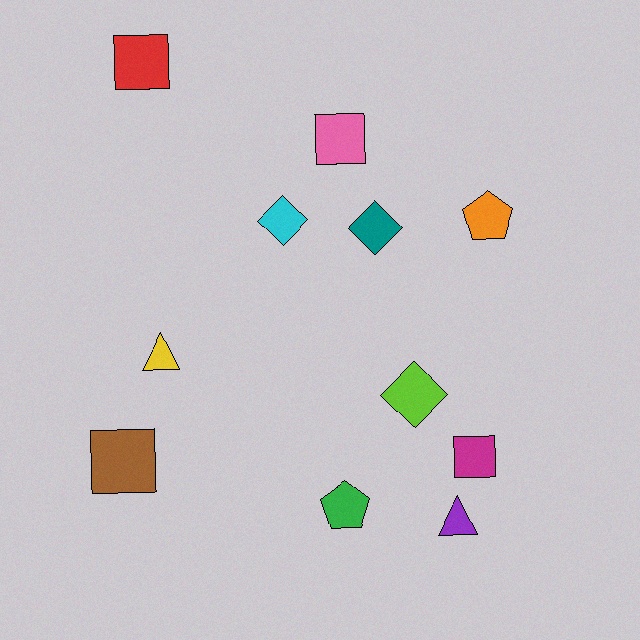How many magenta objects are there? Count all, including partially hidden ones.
There is 1 magenta object.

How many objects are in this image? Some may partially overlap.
There are 11 objects.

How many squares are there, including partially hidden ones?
There are 4 squares.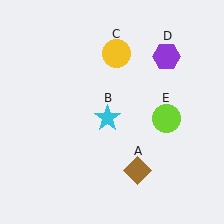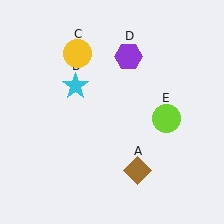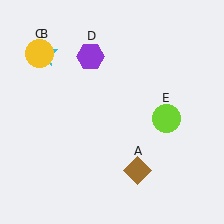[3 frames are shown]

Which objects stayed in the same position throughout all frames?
Brown diamond (object A) and lime circle (object E) remained stationary.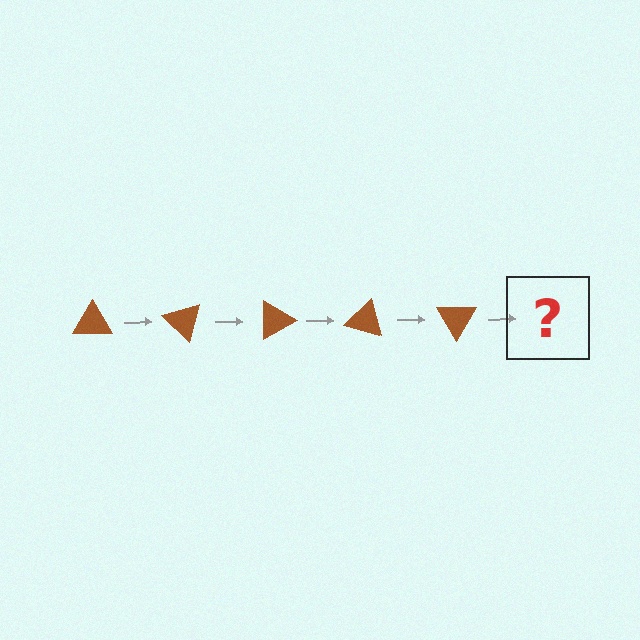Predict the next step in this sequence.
The next step is a brown triangle rotated 225 degrees.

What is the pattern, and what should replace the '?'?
The pattern is that the triangle rotates 45 degrees each step. The '?' should be a brown triangle rotated 225 degrees.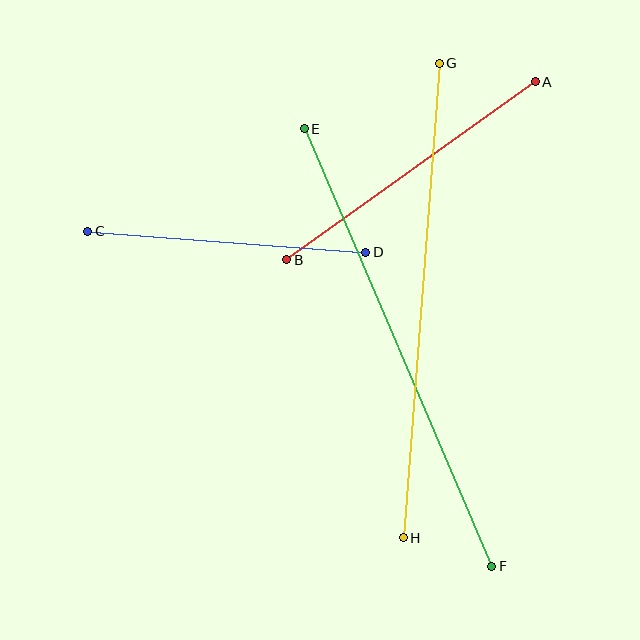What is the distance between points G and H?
The distance is approximately 476 pixels.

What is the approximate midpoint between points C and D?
The midpoint is at approximately (227, 242) pixels.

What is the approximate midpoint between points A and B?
The midpoint is at approximately (411, 171) pixels.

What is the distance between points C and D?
The distance is approximately 279 pixels.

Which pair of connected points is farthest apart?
Points E and F are farthest apart.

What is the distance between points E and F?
The distance is approximately 476 pixels.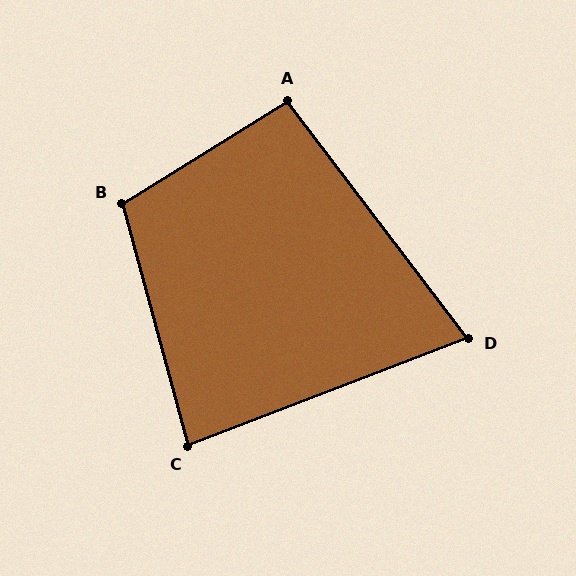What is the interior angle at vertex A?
Approximately 96 degrees (obtuse).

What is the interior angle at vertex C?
Approximately 84 degrees (acute).